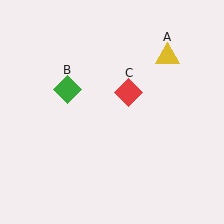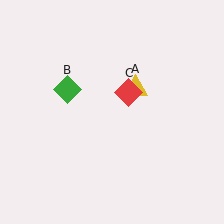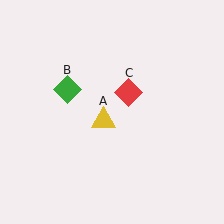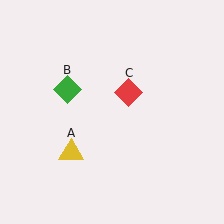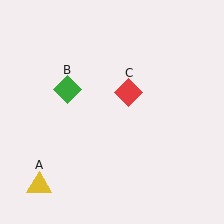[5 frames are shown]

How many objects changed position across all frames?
1 object changed position: yellow triangle (object A).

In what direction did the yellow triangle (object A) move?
The yellow triangle (object A) moved down and to the left.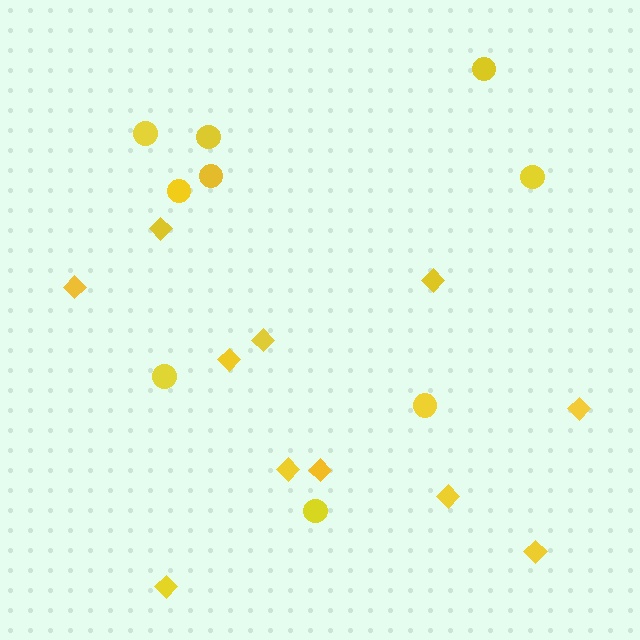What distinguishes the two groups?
There are 2 groups: one group of diamonds (11) and one group of circles (9).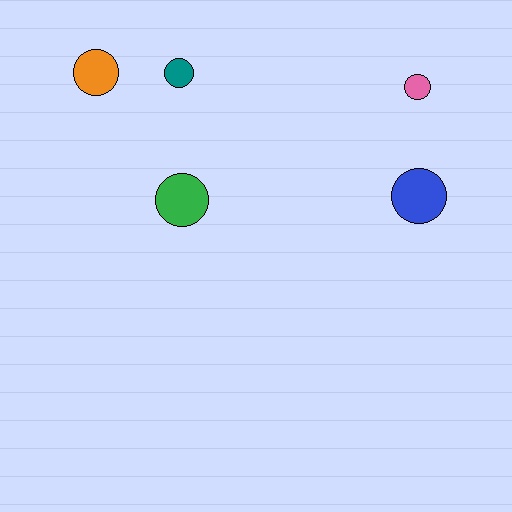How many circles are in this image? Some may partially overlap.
There are 5 circles.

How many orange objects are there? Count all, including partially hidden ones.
There is 1 orange object.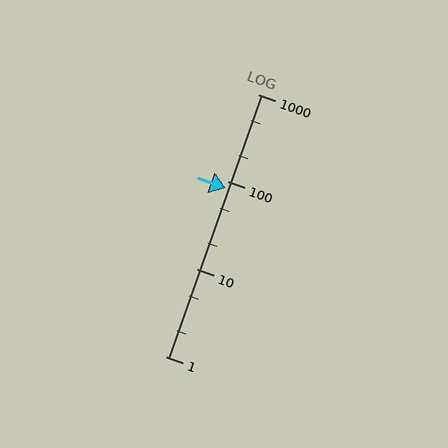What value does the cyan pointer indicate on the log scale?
The pointer indicates approximately 84.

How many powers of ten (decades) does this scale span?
The scale spans 3 decades, from 1 to 1000.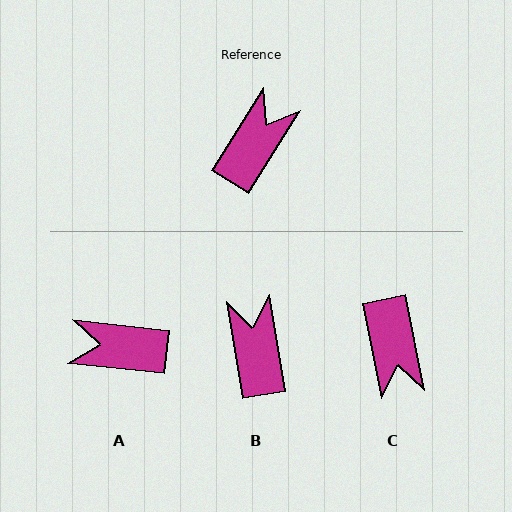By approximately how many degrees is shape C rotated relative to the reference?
Approximately 137 degrees clockwise.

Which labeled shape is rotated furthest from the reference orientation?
C, about 137 degrees away.